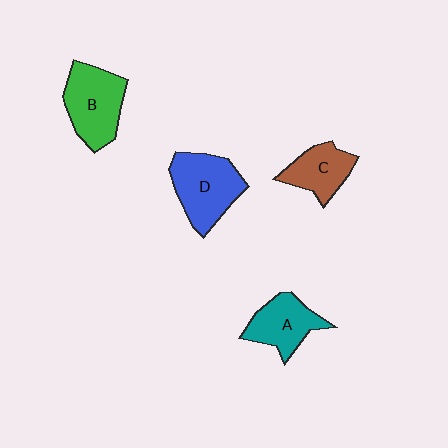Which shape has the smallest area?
Shape C (brown).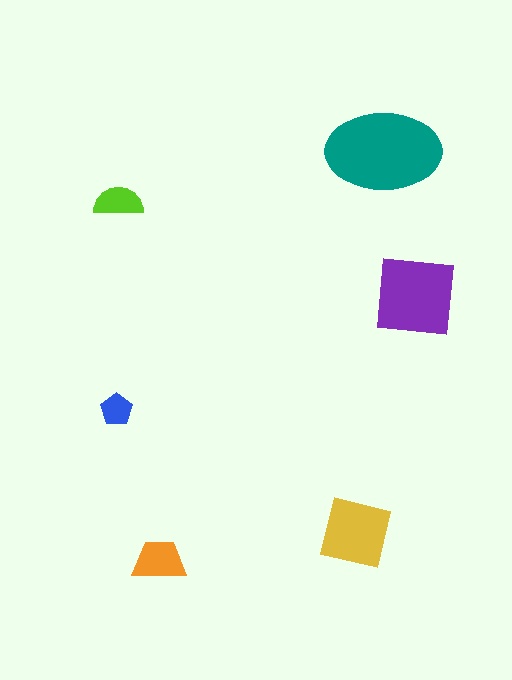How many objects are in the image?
There are 6 objects in the image.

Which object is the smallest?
The blue pentagon.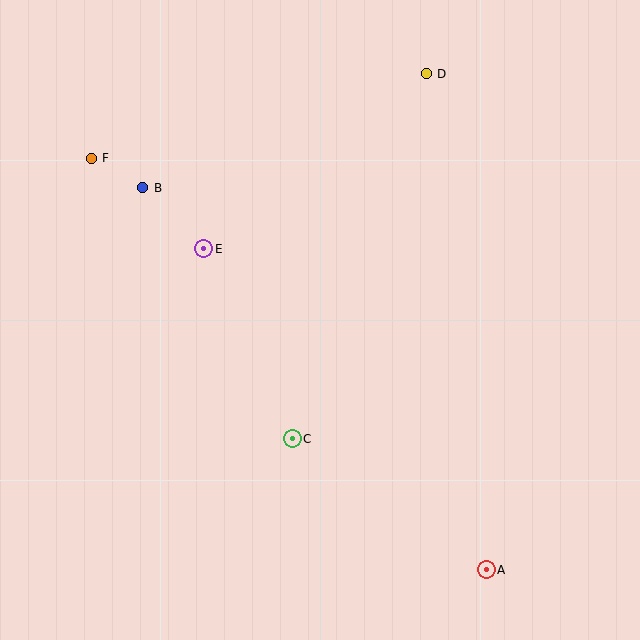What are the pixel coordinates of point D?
Point D is at (426, 74).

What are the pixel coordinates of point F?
Point F is at (91, 158).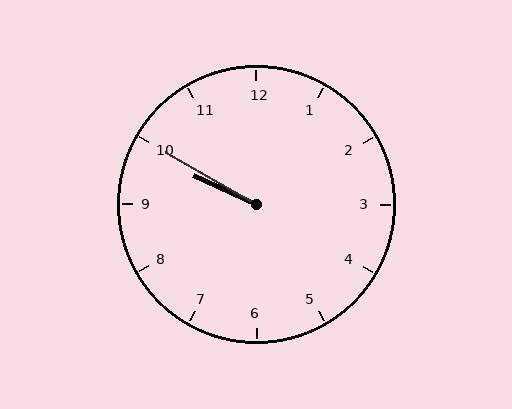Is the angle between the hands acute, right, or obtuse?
It is acute.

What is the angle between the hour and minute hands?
Approximately 5 degrees.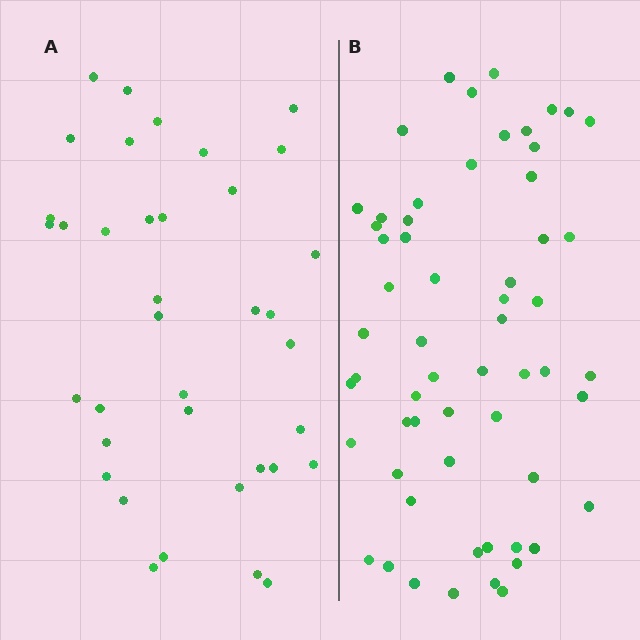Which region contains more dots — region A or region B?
Region B (the right region) has more dots.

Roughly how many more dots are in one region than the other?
Region B has approximately 20 more dots than region A.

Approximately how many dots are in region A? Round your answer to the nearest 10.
About 40 dots. (The exact count is 37, which rounds to 40.)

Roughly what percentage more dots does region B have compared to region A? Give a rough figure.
About 60% more.